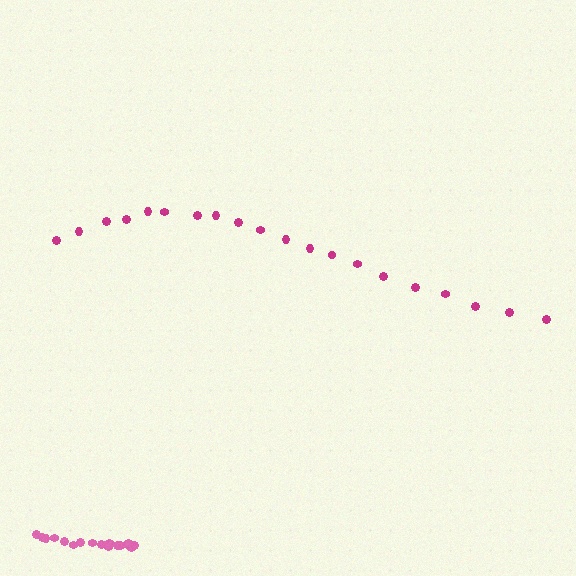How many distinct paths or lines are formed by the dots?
There are 2 distinct paths.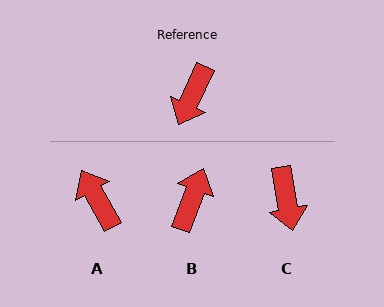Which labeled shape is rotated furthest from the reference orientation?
B, about 176 degrees away.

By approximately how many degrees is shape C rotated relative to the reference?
Approximately 35 degrees counter-clockwise.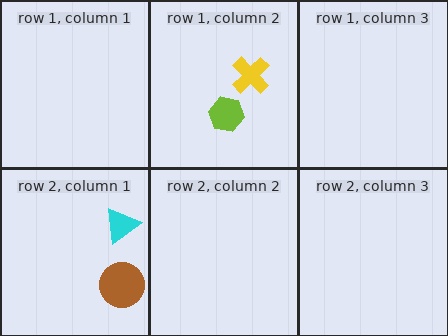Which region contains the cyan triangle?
The row 2, column 1 region.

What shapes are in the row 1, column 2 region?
The lime hexagon, the yellow cross.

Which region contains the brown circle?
The row 2, column 1 region.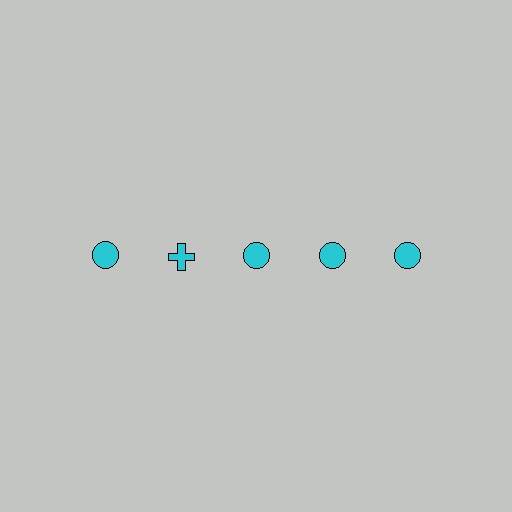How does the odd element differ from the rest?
It has a different shape: cross instead of circle.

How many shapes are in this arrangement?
There are 5 shapes arranged in a grid pattern.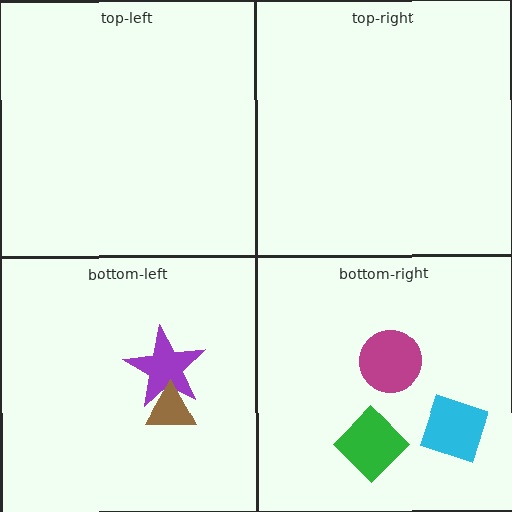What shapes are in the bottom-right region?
The cyan square, the green diamond, the magenta circle.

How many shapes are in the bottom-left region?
2.